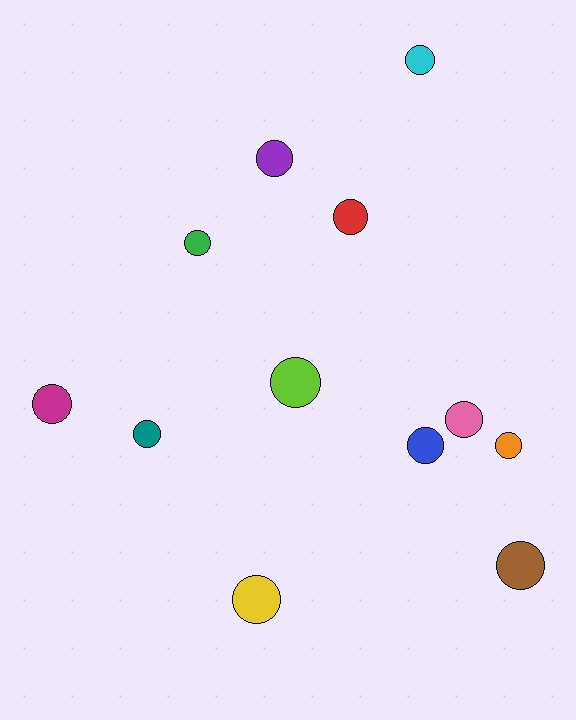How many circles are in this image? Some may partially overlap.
There are 12 circles.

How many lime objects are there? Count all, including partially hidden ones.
There is 1 lime object.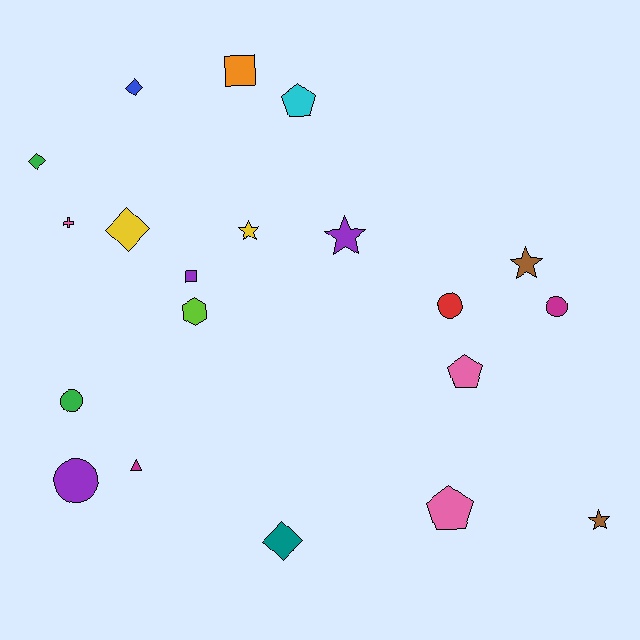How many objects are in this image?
There are 20 objects.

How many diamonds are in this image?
There are 4 diamonds.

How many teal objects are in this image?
There is 1 teal object.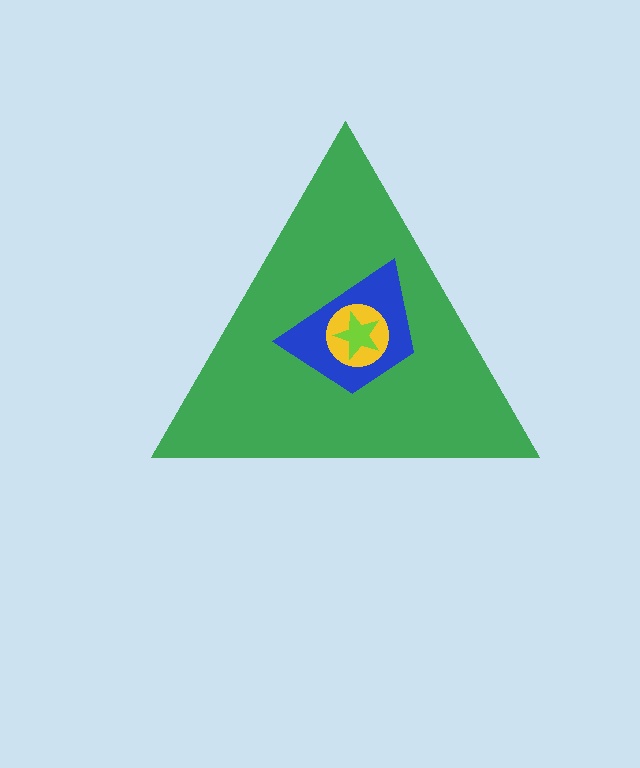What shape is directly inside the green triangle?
The blue trapezoid.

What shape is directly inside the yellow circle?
The lime star.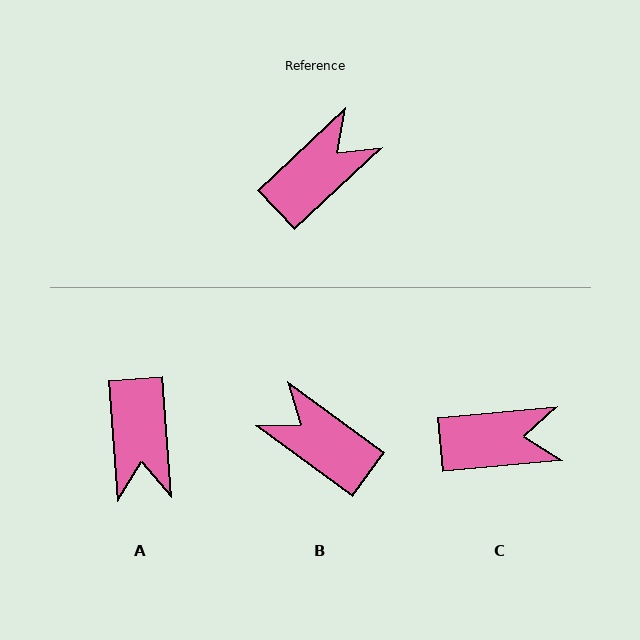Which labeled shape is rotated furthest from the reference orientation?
A, about 129 degrees away.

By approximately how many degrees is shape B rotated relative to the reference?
Approximately 101 degrees counter-clockwise.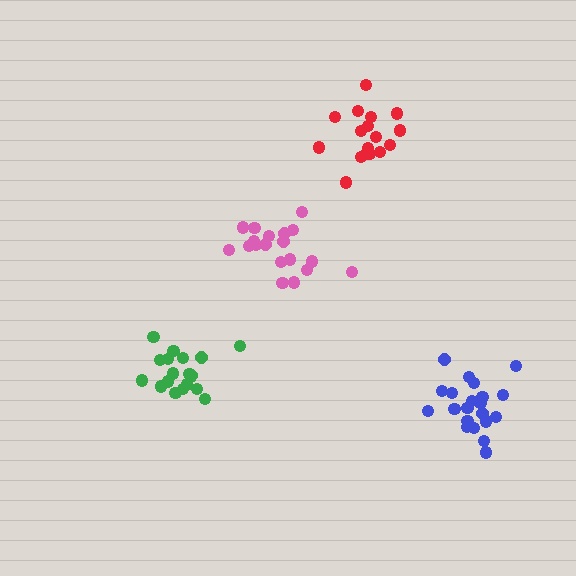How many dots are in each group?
Group 1: 19 dots, Group 2: 18 dots, Group 3: 21 dots, Group 4: 19 dots (77 total).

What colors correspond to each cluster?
The clusters are colored: pink, red, blue, green.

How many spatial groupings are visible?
There are 4 spatial groupings.